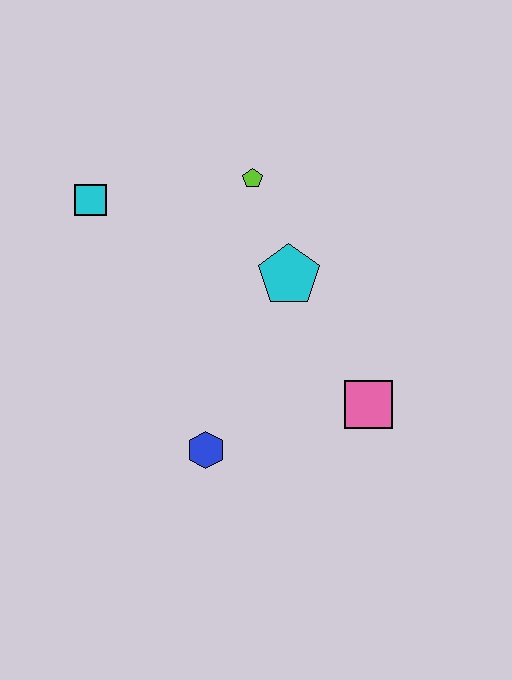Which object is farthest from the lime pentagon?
The blue hexagon is farthest from the lime pentagon.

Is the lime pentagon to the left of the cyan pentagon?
Yes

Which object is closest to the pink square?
The cyan pentagon is closest to the pink square.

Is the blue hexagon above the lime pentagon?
No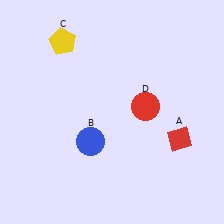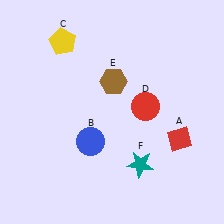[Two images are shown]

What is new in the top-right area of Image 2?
A brown hexagon (E) was added in the top-right area of Image 2.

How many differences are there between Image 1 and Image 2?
There are 2 differences between the two images.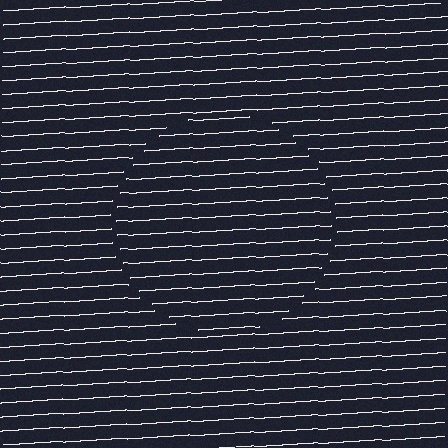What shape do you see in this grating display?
An illusory circle. The interior of the shape contains the same grating, shifted by half a period — the contour is defined by the phase discontinuity where line-ends from the inner and outer gratings abut.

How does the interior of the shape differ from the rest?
The interior of the shape contains the same grating, shifted by half a period — the contour is defined by the phase discontinuity where line-ends from the inner and outer gratings abut.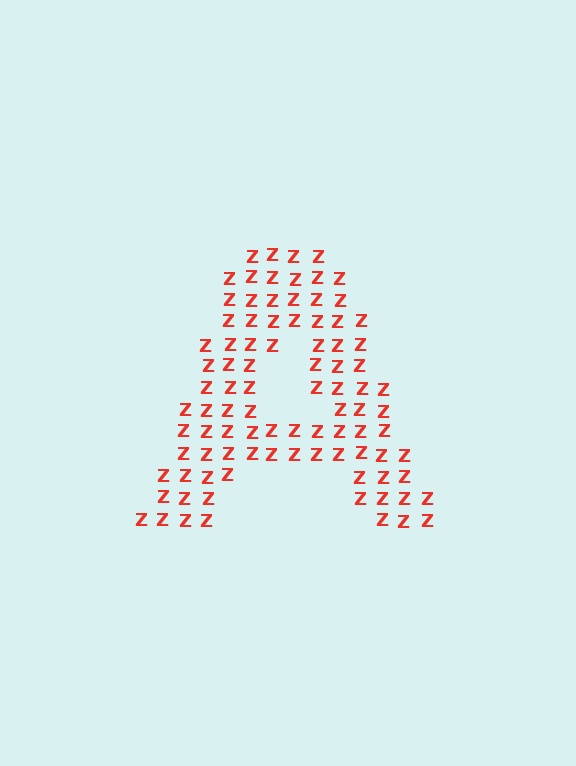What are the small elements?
The small elements are letter Z's.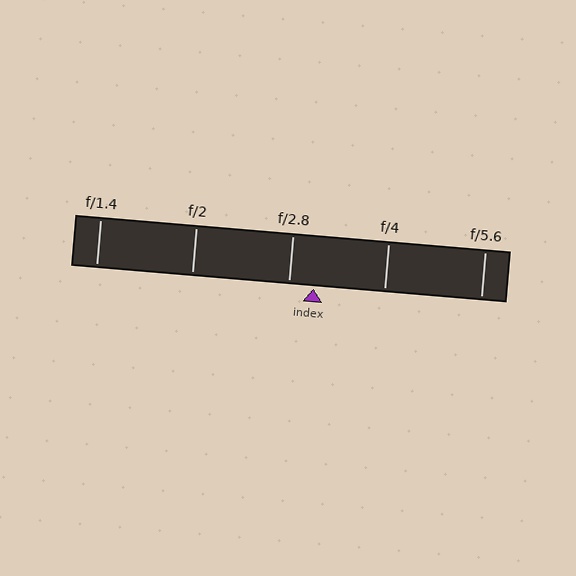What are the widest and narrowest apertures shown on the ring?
The widest aperture shown is f/1.4 and the narrowest is f/5.6.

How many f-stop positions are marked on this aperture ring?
There are 5 f-stop positions marked.